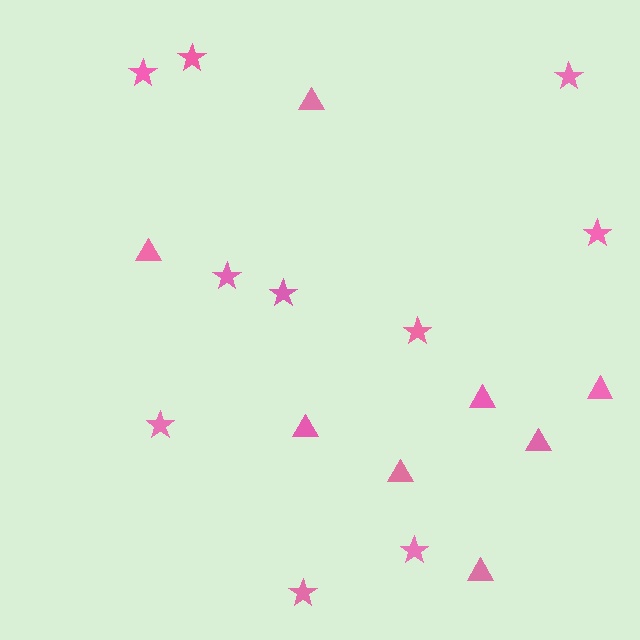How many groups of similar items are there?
There are 2 groups: one group of triangles (8) and one group of stars (10).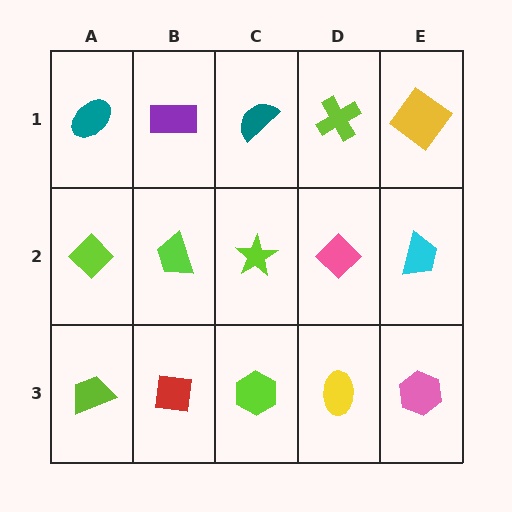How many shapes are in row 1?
5 shapes.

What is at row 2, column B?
A lime trapezoid.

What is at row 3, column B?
A red square.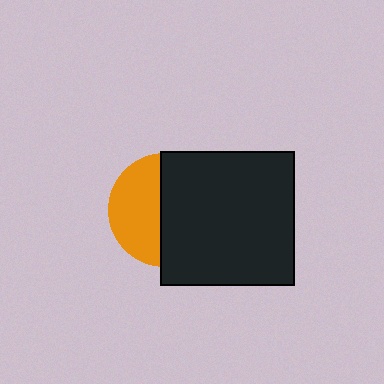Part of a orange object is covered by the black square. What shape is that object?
It is a circle.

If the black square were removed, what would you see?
You would see the complete orange circle.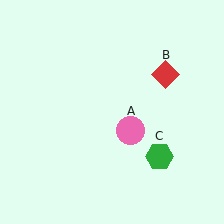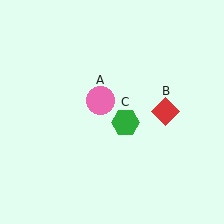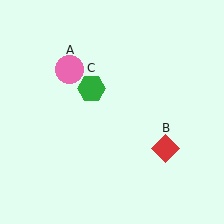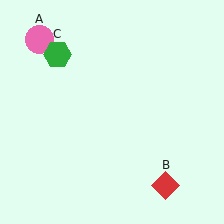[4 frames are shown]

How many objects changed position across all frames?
3 objects changed position: pink circle (object A), red diamond (object B), green hexagon (object C).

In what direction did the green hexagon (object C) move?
The green hexagon (object C) moved up and to the left.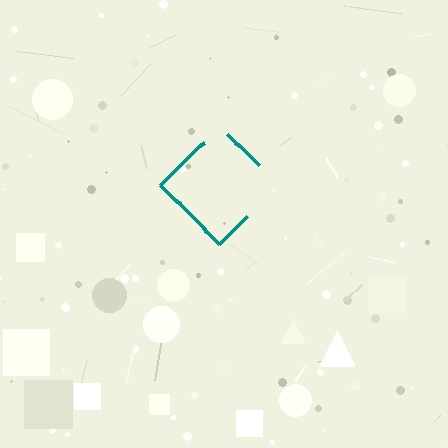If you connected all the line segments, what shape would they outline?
They would outline a diamond.